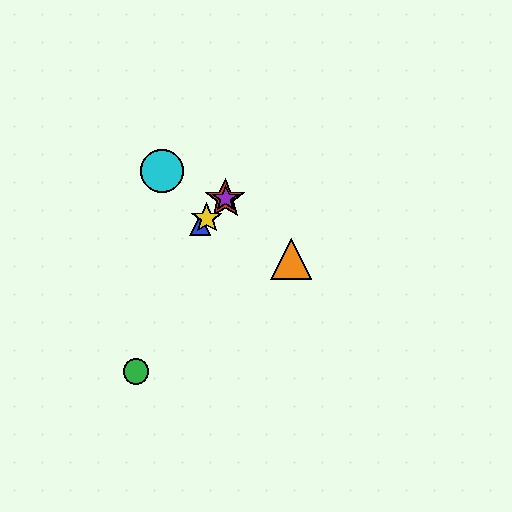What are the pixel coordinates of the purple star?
The purple star is at (226, 198).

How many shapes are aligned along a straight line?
4 shapes (the red star, the blue triangle, the yellow star, the purple star) are aligned along a straight line.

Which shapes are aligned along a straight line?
The red star, the blue triangle, the yellow star, the purple star are aligned along a straight line.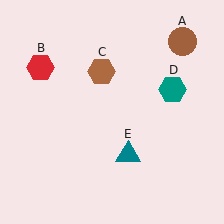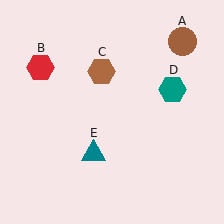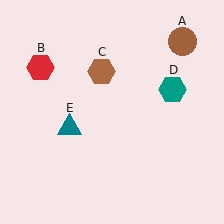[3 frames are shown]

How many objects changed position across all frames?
1 object changed position: teal triangle (object E).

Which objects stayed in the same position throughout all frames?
Brown circle (object A) and red hexagon (object B) and brown hexagon (object C) and teal hexagon (object D) remained stationary.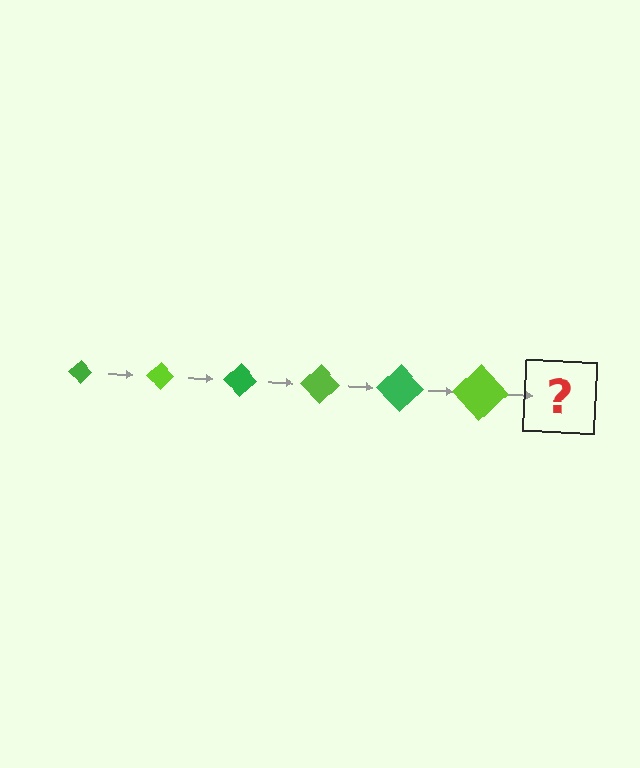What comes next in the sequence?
The next element should be a green diamond, larger than the previous one.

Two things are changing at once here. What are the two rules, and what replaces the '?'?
The two rules are that the diamond grows larger each step and the color cycles through green and lime. The '?' should be a green diamond, larger than the previous one.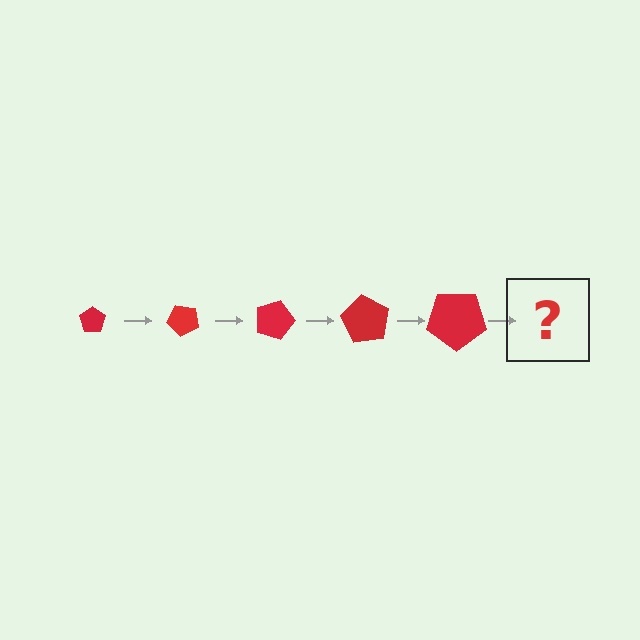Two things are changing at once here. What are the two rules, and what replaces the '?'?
The two rules are that the pentagon grows larger each step and it rotates 45 degrees each step. The '?' should be a pentagon, larger than the previous one and rotated 225 degrees from the start.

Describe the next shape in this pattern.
It should be a pentagon, larger than the previous one and rotated 225 degrees from the start.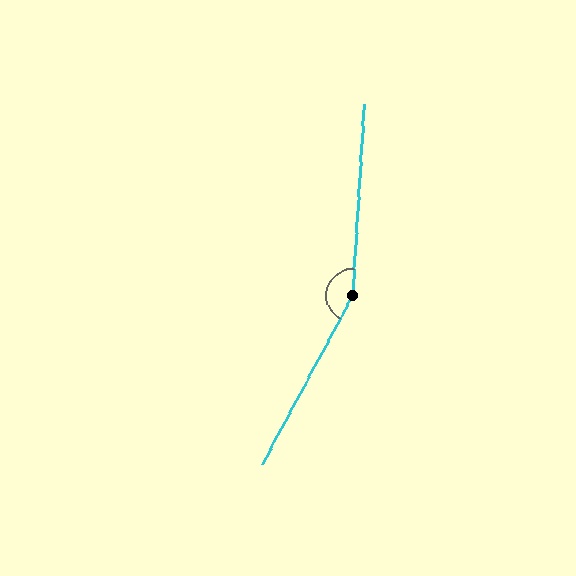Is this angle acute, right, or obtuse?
It is obtuse.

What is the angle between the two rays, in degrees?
Approximately 155 degrees.